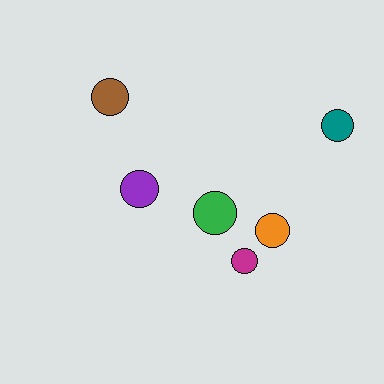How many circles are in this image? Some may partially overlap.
There are 6 circles.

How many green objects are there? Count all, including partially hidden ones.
There is 1 green object.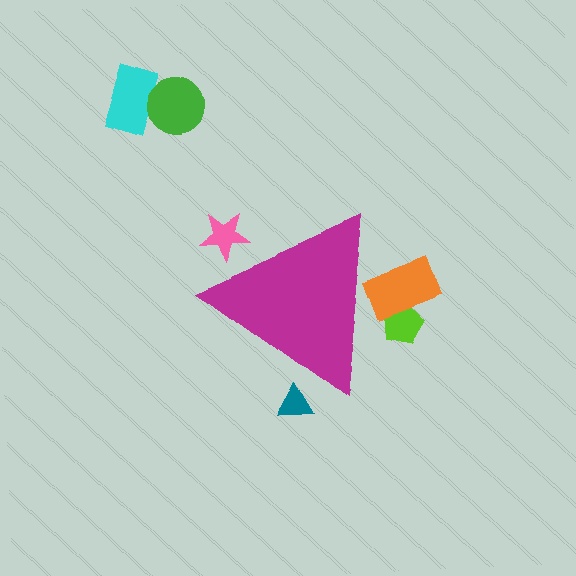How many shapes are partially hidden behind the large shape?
4 shapes are partially hidden.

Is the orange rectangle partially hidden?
Yes, the orange rectangle is partially hidden behind the magenta triangle.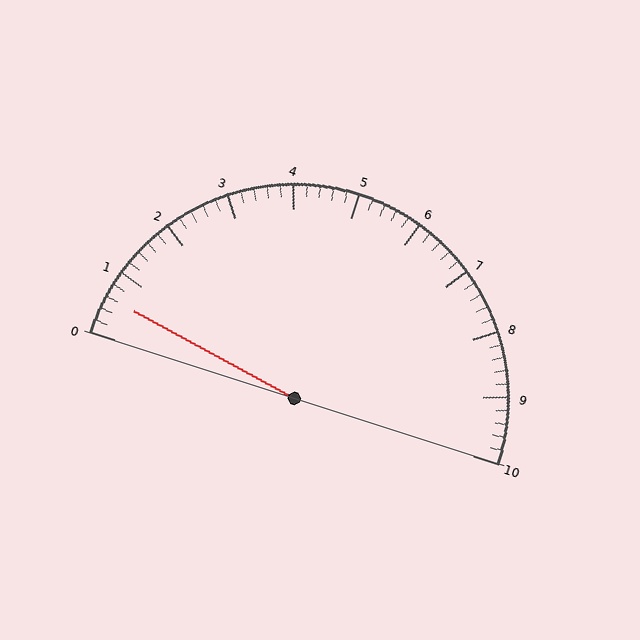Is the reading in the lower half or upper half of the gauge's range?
The reading is in the lower half of the range (0 to 10).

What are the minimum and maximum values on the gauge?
The gauge ranges from 0 to 10.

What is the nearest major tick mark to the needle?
The nearest major tick mark is 1.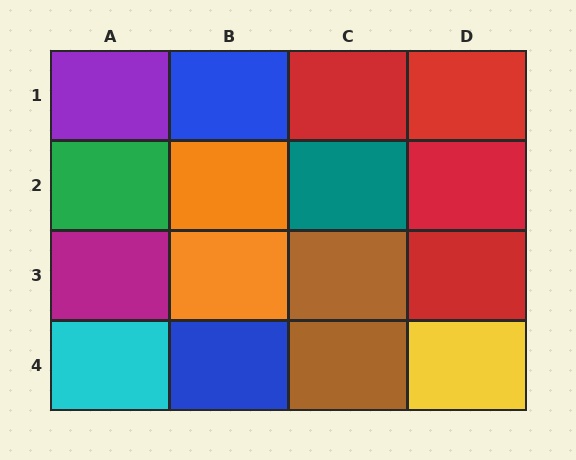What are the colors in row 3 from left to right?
Magenta, orange, brown, red.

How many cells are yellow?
1 cell is yellow.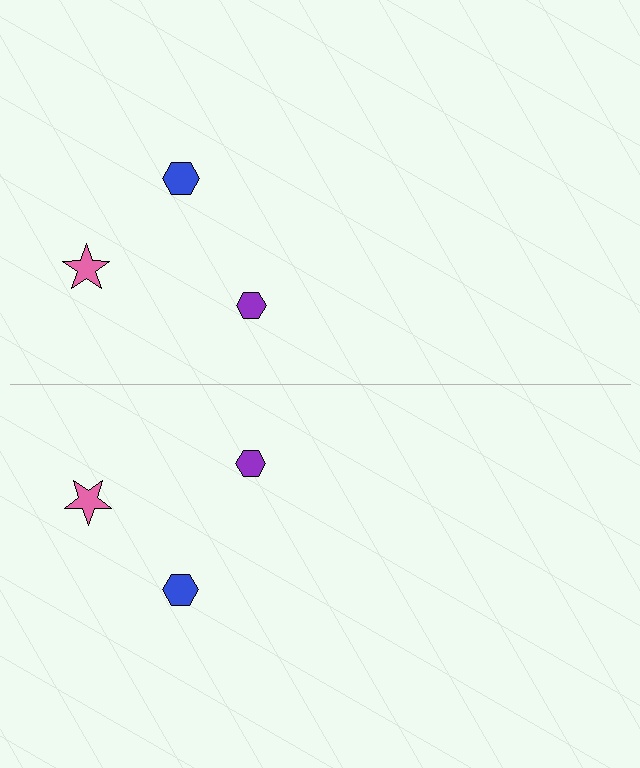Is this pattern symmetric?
Yes, this pattern has bilateral (reflection) symmetry.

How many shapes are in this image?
There are 6 shapes in this image.